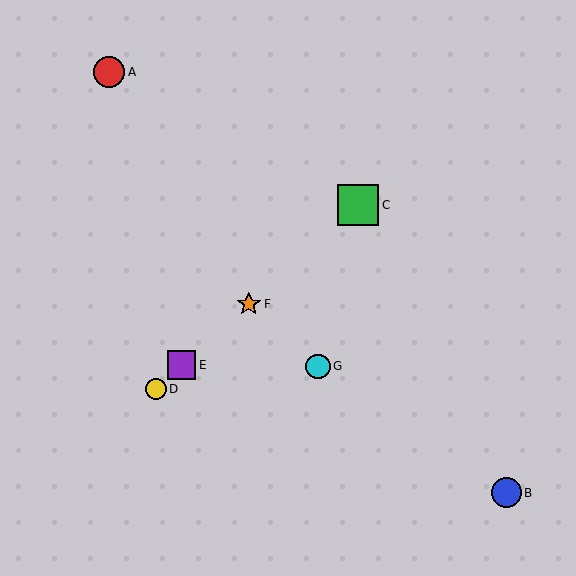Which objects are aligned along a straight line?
Objects C, D, E, F are aligned along a straight line.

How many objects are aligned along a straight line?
4 objects (C, D, E, F) are aligned along a straight line.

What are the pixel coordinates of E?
Object E is at (182, 365).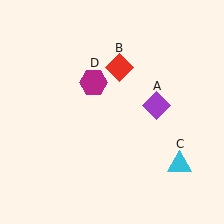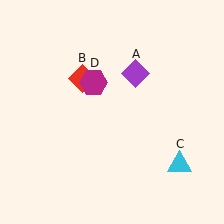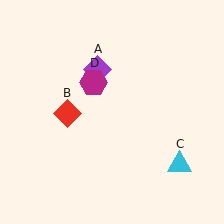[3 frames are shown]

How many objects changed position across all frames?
2 objects changed position: purple diamond (object A), red diamond (object B).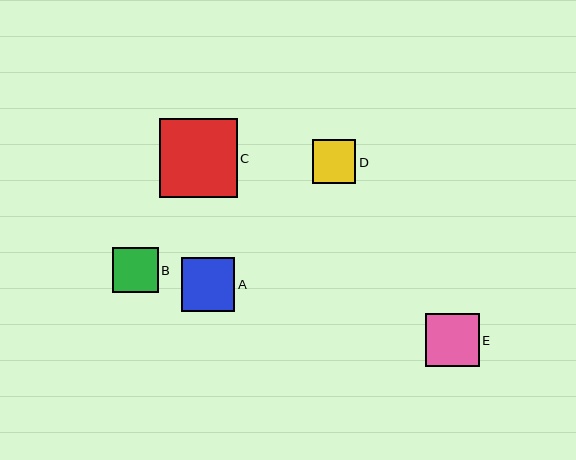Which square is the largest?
Square C is the largest with a size of approximately 78 pixels.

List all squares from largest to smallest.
From largest to smallest: C, A, E, B, D.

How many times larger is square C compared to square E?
Square C is approximately 1.5 times the size of square E.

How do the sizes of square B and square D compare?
Square B and square D are approximately the same size.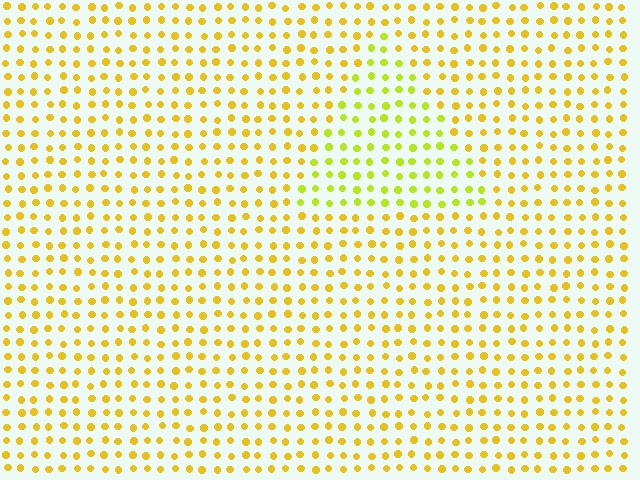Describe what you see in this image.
The image is filled with small yellow elements in a uniform arrangement. A triangle-shaped region is visible where the elements are tinted to a slightly different hue, forming a subtle color boundary.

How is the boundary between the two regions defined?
The boundary is defined purely by a slight shift in hue (about 26 degrees). Spacing, size, and orientation are identical on both sides.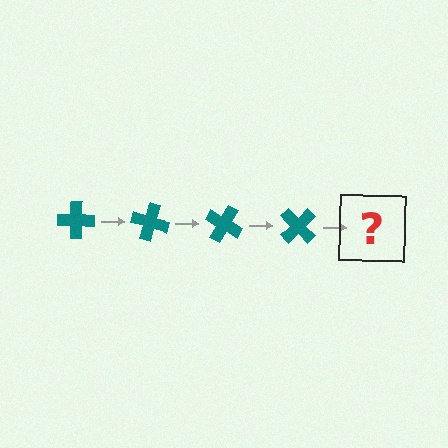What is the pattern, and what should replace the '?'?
The pattern is that the cross rotates 15 degrees each step. The '?' should be a teal cross rotated 60 degrees.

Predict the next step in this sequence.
The next step is a teal cross rotated 60 degrees.